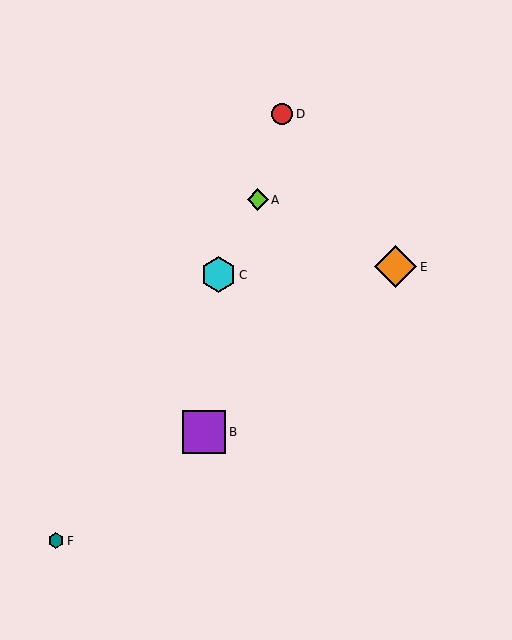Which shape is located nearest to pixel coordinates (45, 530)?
The teal hexagon (labeled F) at (56, 541) is nearest to that location.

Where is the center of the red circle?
The center of the red circle is at (282, 114).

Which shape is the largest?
The purple square (labeled B) is the largest.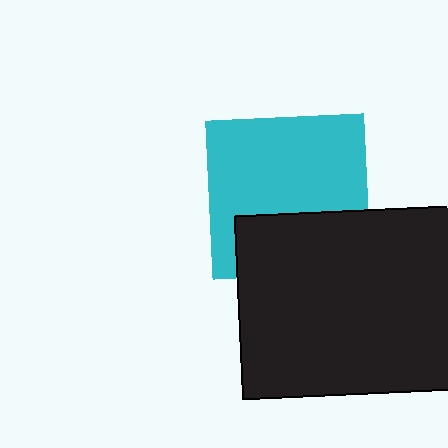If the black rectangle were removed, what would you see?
You would see the complete cyan square.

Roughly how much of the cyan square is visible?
Most of it is visible (roughly 66%).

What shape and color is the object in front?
The object in front is a black rectangle.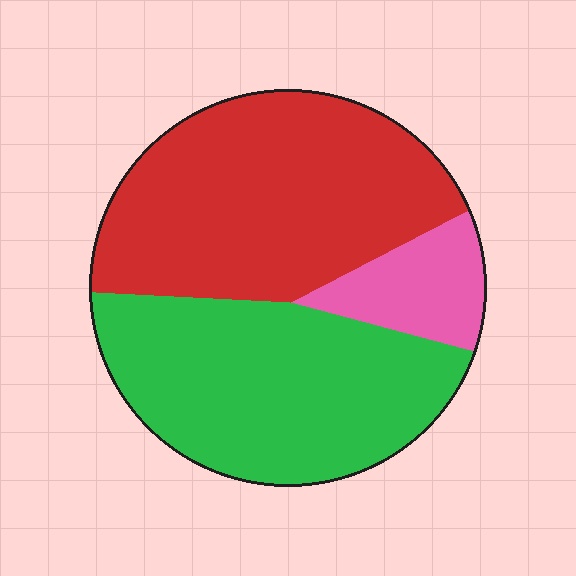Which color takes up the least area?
Pink, at roughly 10%.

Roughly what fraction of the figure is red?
Red covers about 45% of the figure.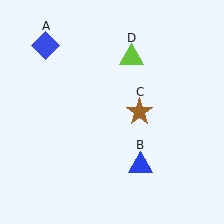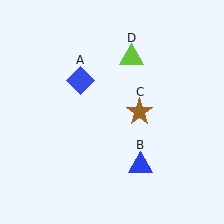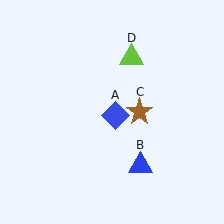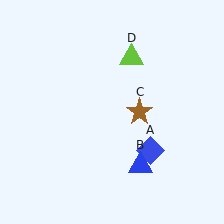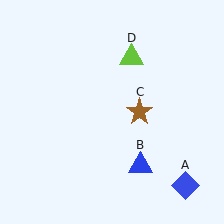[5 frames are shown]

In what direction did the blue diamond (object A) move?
The blue diamond (object A) moved down and to the right.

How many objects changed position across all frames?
1 object changed position: blue diamond (object A).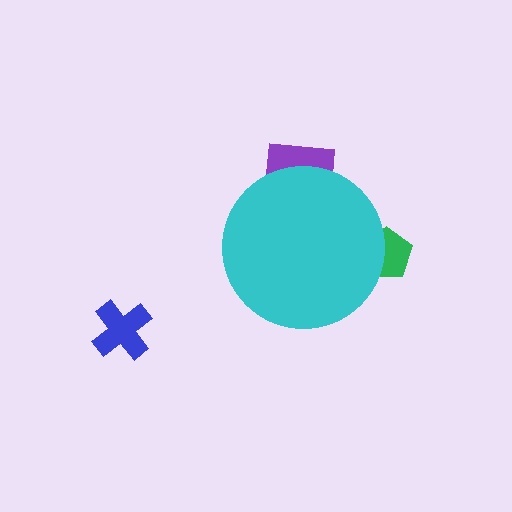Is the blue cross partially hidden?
No, the blue cross is fully visible.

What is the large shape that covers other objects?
A cyan circle.